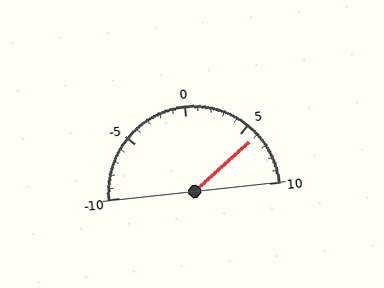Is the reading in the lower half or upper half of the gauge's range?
The reading is in the upper half of the range (-10 to 10).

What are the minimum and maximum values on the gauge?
The gauge ranges from -10 to 10.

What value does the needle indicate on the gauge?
The needle indicates approximately 6.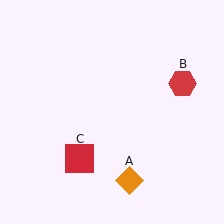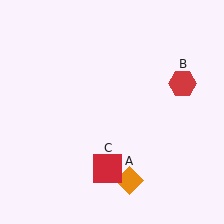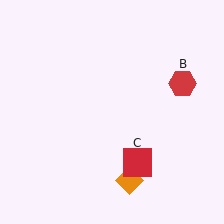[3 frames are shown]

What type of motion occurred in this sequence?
The red square (object C) rotated counterclockwise around the center of the scene.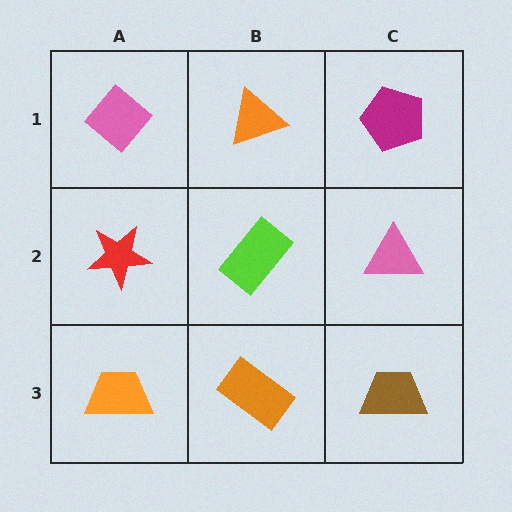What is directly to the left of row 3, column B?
An orange trapezoid.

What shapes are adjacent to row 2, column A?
A pink diamond (row 1, column A), an orange trapezoid (row 3, column A), a lime rectangle (row 2, column B).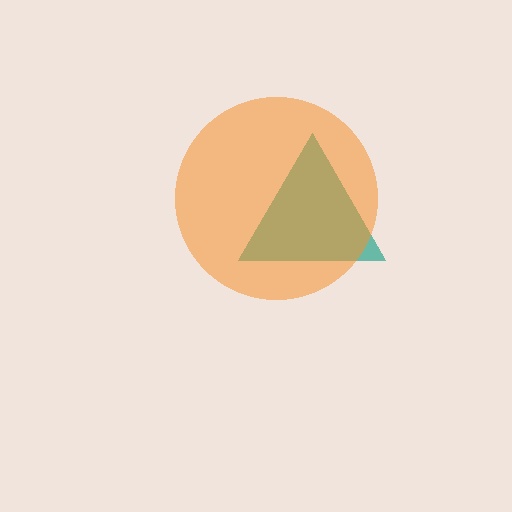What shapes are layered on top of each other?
The layered shapes are: a teal triangle, an orange circle.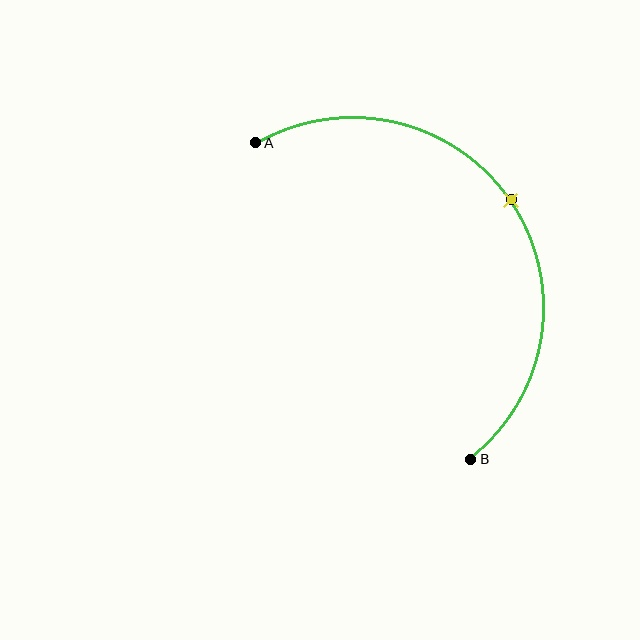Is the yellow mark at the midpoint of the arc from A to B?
Yes. The yellow mark lies on the arc at equal arc-length from both A and B — it is the arc midpoint.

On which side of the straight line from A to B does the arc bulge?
The arc bulges above and to the right of the straight line connecting A and B.